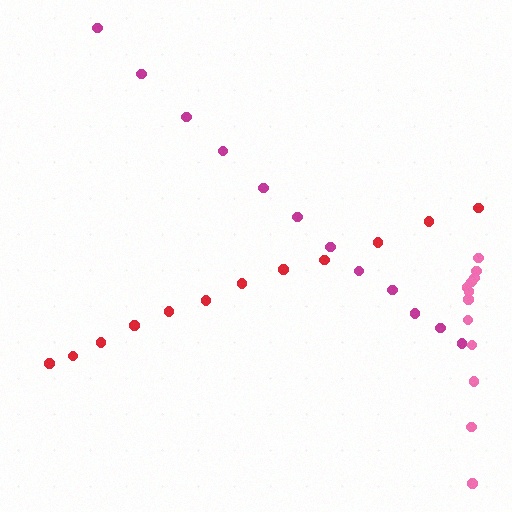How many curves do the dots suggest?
There are 3 distinct paths.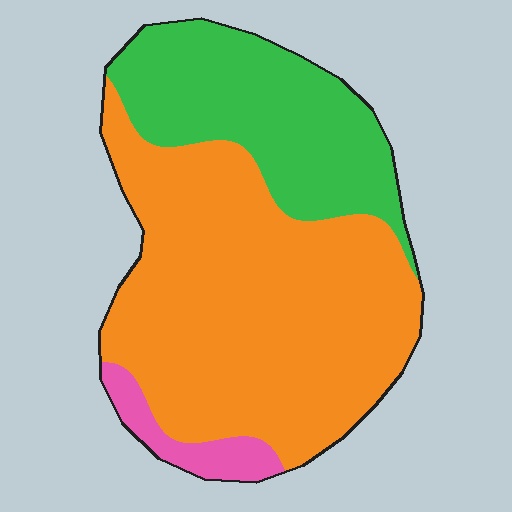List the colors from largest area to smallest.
From largest to smallest: orange, green, pink.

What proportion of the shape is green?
Green takes up between a quarter and a half of the shape.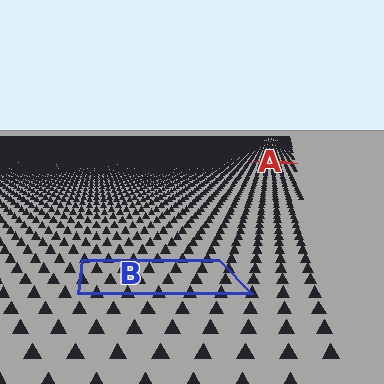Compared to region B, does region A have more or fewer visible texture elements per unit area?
Region A has more texture elements per unit area — they are packed more densely because it is farther away.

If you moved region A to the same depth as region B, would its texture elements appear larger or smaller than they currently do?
They would appear larger. At a closer depth, the same texture elements are projected at a bigger on-screen size.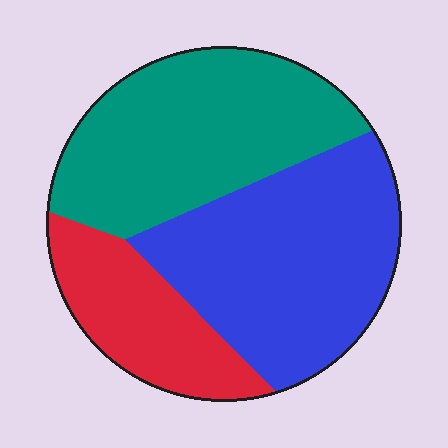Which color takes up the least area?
Red, at roughly 20%.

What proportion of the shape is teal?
Teal takes up between a third and a half of the shape.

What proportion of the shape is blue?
Blue takes up about two fifths (2/5) of the shape.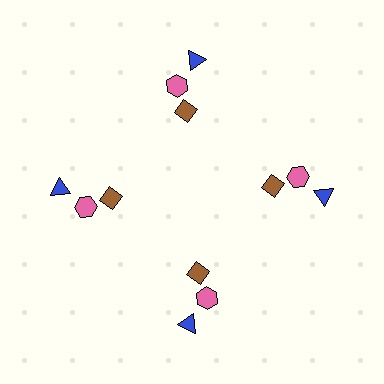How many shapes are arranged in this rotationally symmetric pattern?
There are 12 shapes, arranged in 4 groups of 3.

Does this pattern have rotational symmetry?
Yes, this pattern has 4-fold rotational symmetry. It looks the same after rotating 90 degrees around the center.